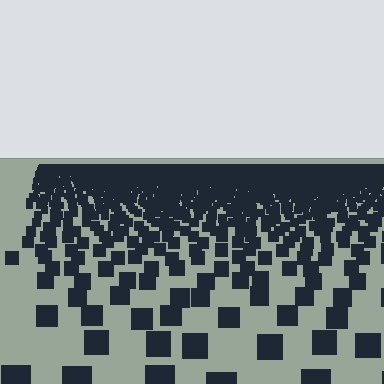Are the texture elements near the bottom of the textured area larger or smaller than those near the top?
Larger. Near the bottom, elements are closer to the viewer and appear at a bigger on-screen size.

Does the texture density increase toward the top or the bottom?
Density increases toward the top.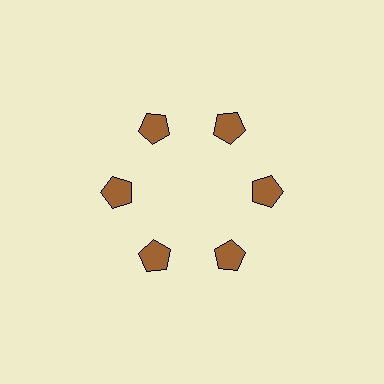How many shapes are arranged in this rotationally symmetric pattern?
There are 6 shapes, arranged in 6 groups of 1.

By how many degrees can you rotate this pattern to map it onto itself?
The pattern maps onto itself every 60 degrees of rotation.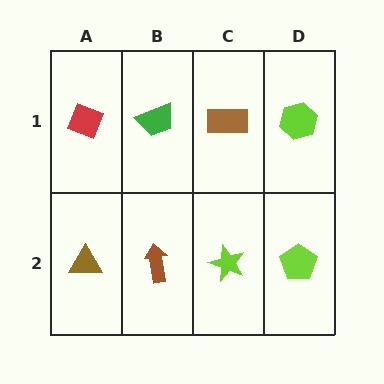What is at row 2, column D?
A lime pentagon.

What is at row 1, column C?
A brown rectangle.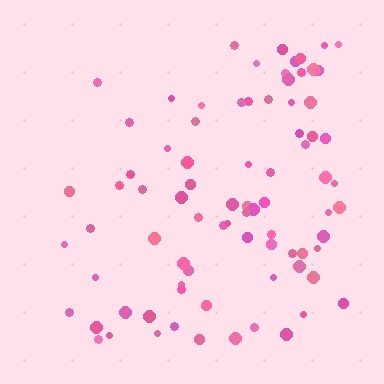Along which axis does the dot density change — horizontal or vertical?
Horizontal.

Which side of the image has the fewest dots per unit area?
The left.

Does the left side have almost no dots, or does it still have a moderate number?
Still a moderate number, just noticeably fewer than the right.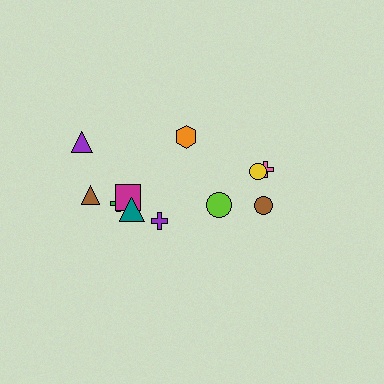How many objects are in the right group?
There are 4 objects.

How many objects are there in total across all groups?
There are 11 objects.